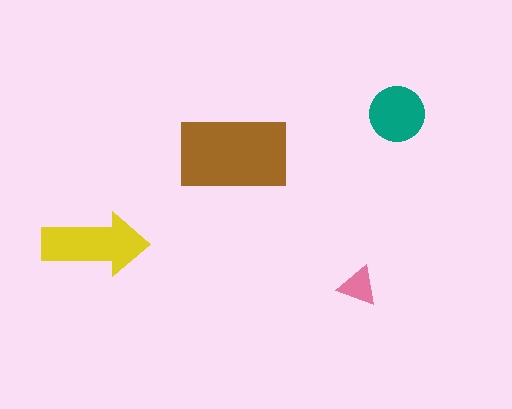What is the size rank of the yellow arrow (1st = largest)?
2nd.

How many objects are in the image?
There are 4 objects in the image.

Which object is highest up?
The teal circle is topmost.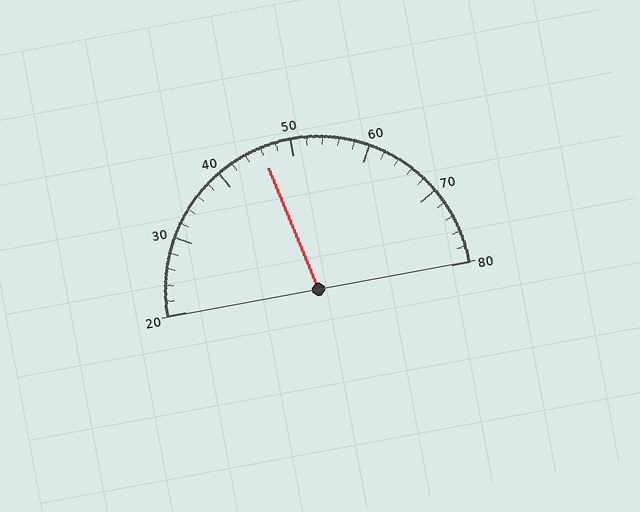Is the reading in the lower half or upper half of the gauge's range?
The reading is in the lower half of the range (20 to 80).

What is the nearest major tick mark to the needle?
The nearest major tick mark is 50.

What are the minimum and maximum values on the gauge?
The gauge ranges from 20 to 80.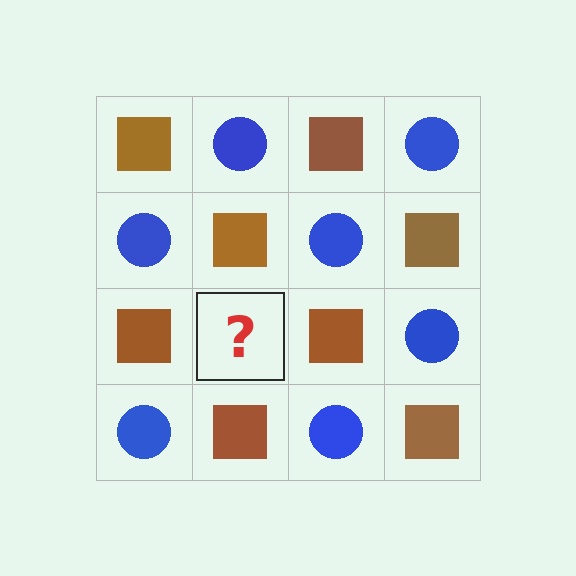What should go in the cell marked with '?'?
The missing cell should contain a blue circle.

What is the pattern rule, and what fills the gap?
The rule is that it alternates brown square and blue circle in a checkerboard pattern. The gap should be filled with a blue circle.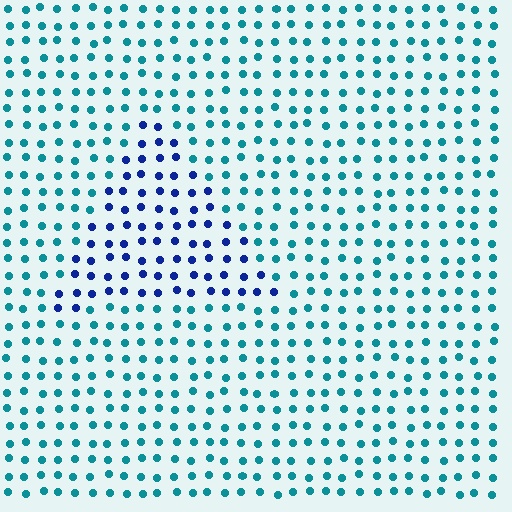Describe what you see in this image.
The image is filled with small teal elements in a uniform arrangement. A triangle-shaped region is visible where the elements are tinted to a slightly different hue, forming a subtle color boundary.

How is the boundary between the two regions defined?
The boundary is defined purely by a slight shift in hue (about 45 degrees). Spacing, size, and orientation are identical on both sides.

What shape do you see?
I see a triangle.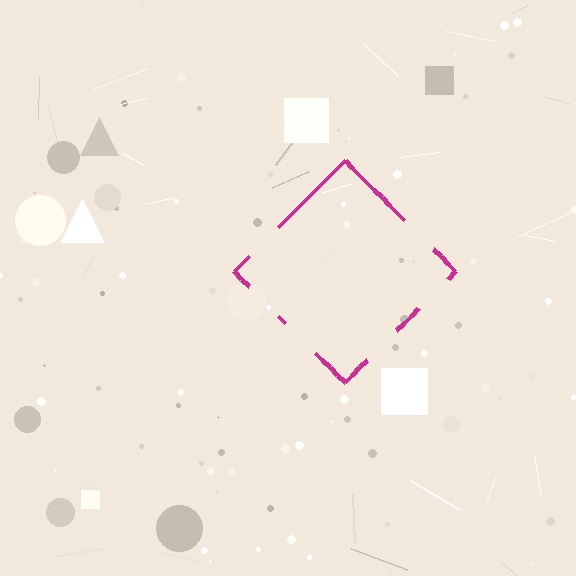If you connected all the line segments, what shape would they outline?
They would outline a diamond.